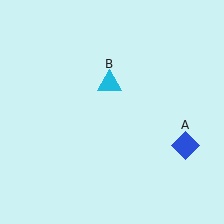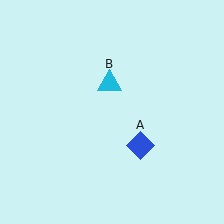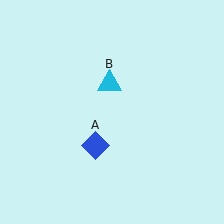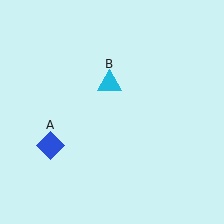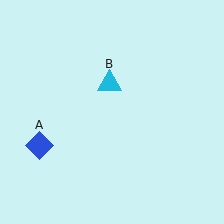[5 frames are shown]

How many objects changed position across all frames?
1 object changed position: blue diamond (object A).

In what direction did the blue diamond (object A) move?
The blue diamond (object A) moved left.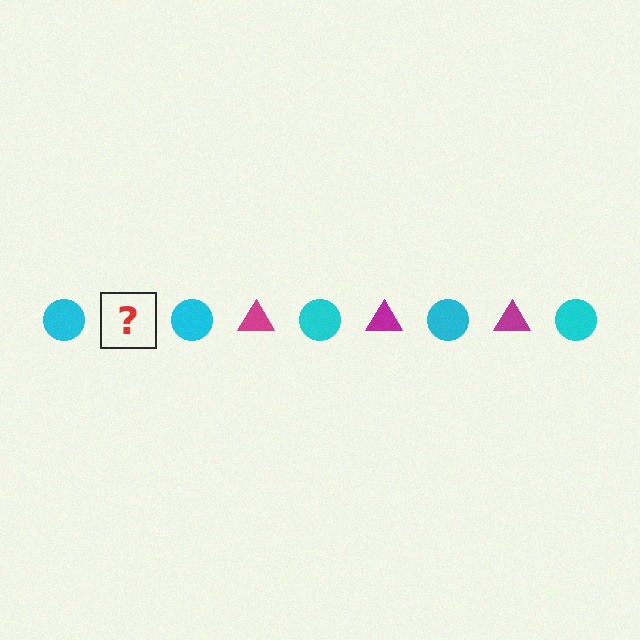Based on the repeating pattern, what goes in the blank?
The blank should be a magenta triangle.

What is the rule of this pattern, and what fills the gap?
The rule is that the pattern alternates between cyan circle and magenta triangle. The gap should be filled with a magenta triangle.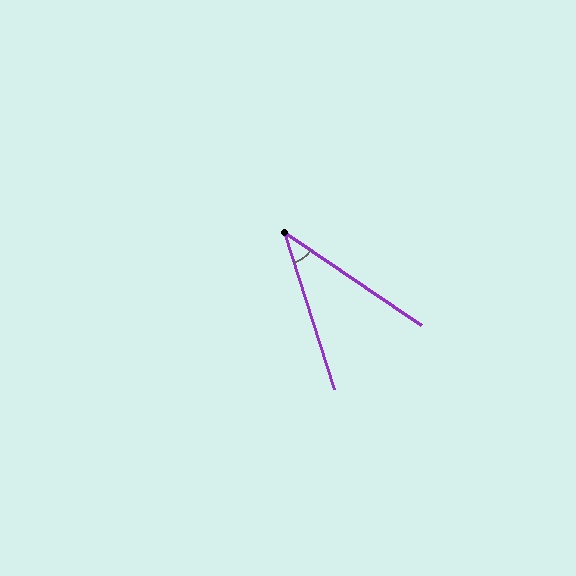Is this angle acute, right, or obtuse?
It is acute.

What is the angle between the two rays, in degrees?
Approximately 38 degrees.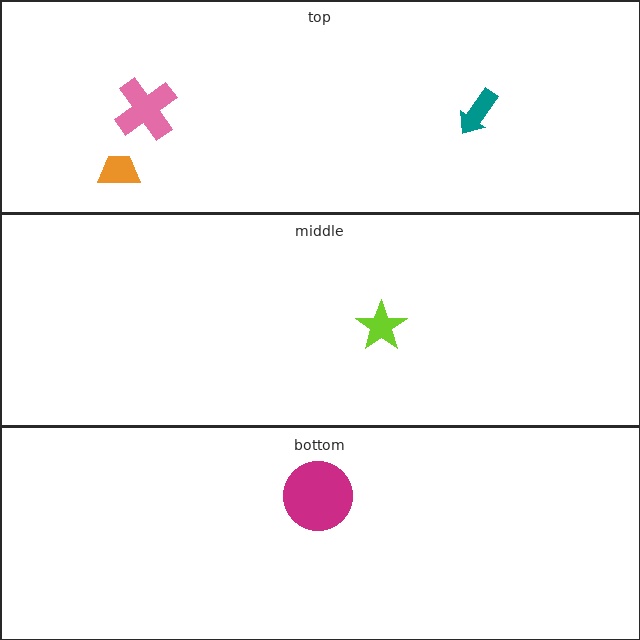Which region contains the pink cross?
The top region.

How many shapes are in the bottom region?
1.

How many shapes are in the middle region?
1.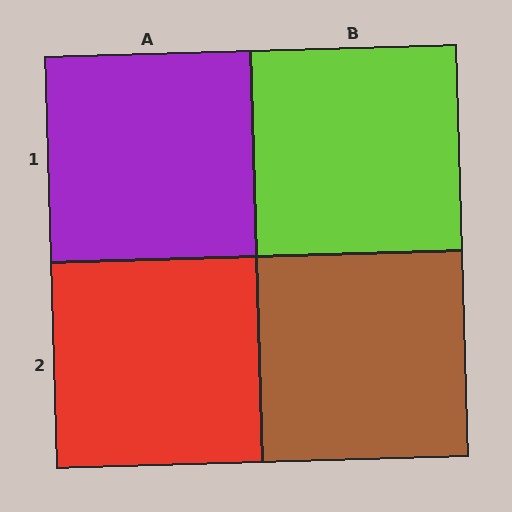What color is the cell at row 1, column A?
Purple.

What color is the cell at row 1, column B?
Lime.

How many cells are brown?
1 cell is brown.